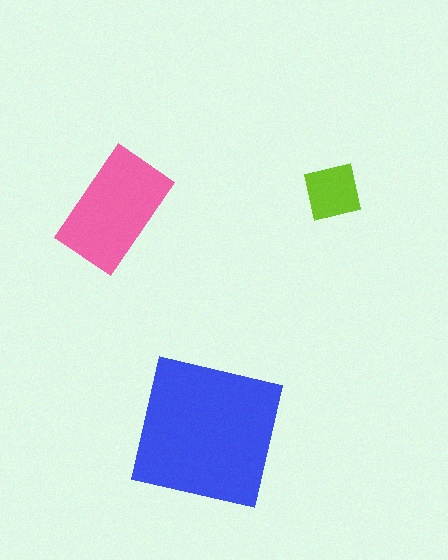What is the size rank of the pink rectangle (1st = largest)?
2nd.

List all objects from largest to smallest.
The blue square, the pink rectangle, the lime square.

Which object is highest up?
The lime square is topmost.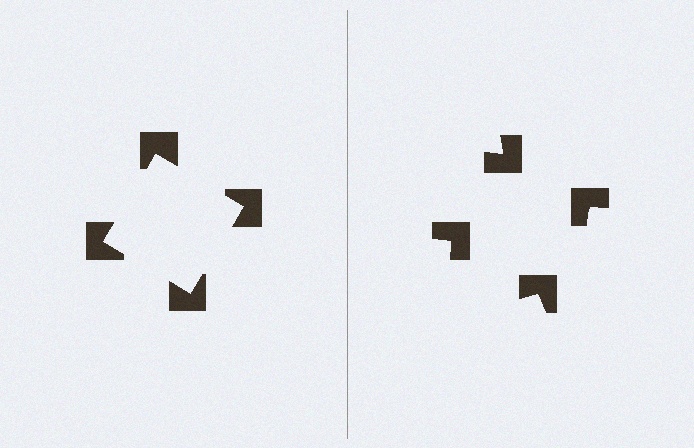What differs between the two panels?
The notched squares are positioned identically on both sides; only the wedge orientations differ. On the left they align to a square; on the right they are misaligned.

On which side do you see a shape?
An illusory square appears on the left side. On the right side the wedge cuts are rotated, so no coherent shape forms.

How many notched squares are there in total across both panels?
8 — 4 on each side.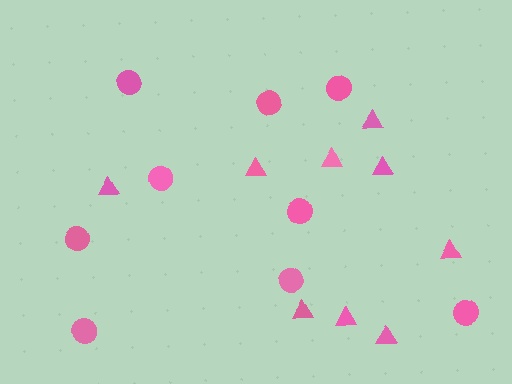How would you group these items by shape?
There are 2 groups: one group of triangles (9) and one group of circles (9).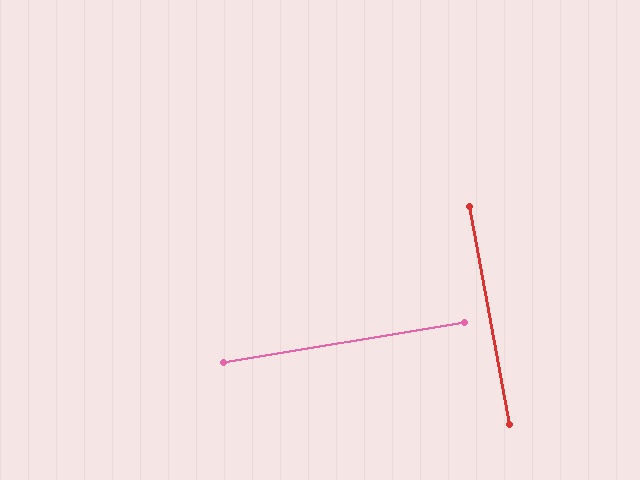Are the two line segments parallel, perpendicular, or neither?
Perpendicular — they meet at approximately 89°.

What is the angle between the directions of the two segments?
Approximately 89 degrees.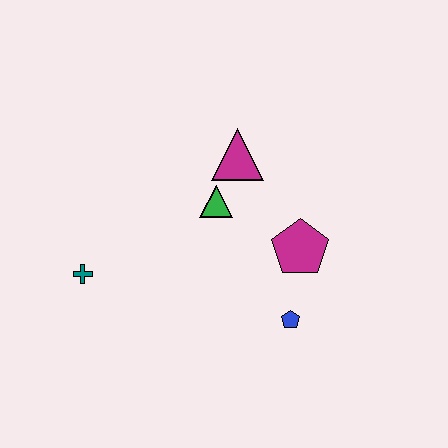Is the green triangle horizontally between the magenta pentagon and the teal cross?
Yes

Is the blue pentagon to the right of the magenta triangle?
Yes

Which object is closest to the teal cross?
The green triangle is closest to the teal cross.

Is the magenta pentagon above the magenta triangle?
No